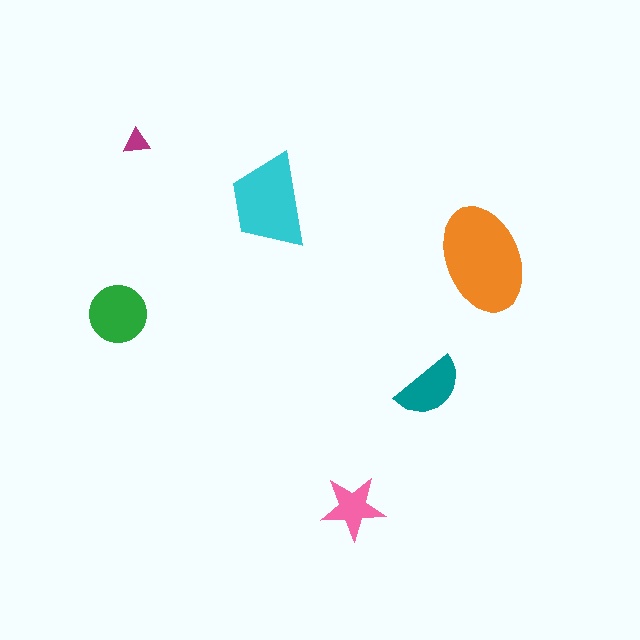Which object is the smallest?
The magenta triangle.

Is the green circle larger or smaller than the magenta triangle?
Larger.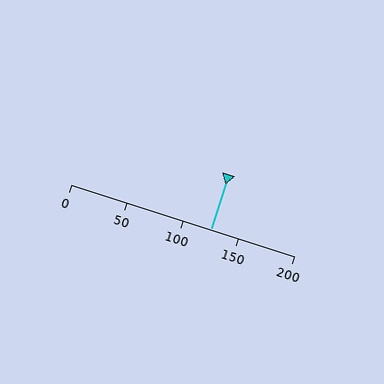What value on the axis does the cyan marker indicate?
The marker indicates approximately 125.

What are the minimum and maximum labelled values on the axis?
The axis runs from 0 to 200.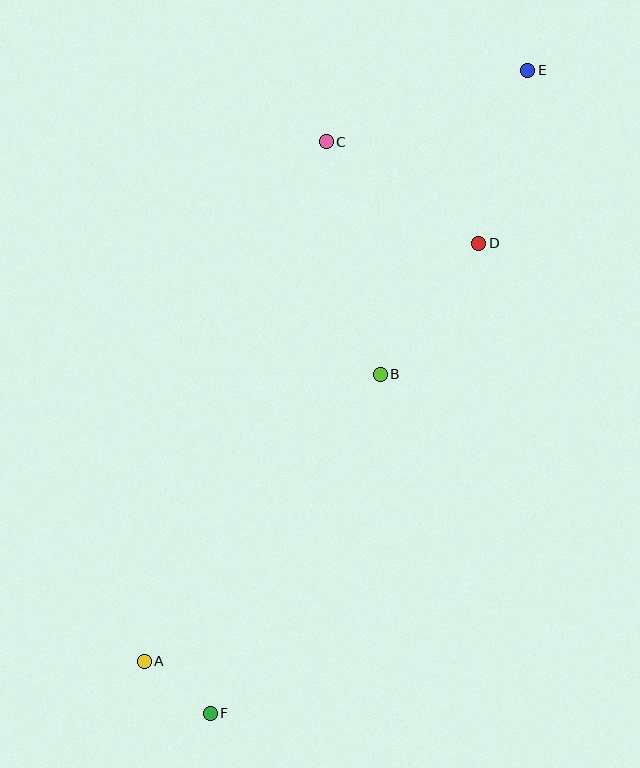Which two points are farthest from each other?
Points E and F are farthest from each other.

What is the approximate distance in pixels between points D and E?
The distance between D and E is approximately 180 pixels.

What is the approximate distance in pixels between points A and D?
The distance between A and D is approximately 535 pixels.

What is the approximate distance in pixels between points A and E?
The distance between A and E is approximately 705 pixels.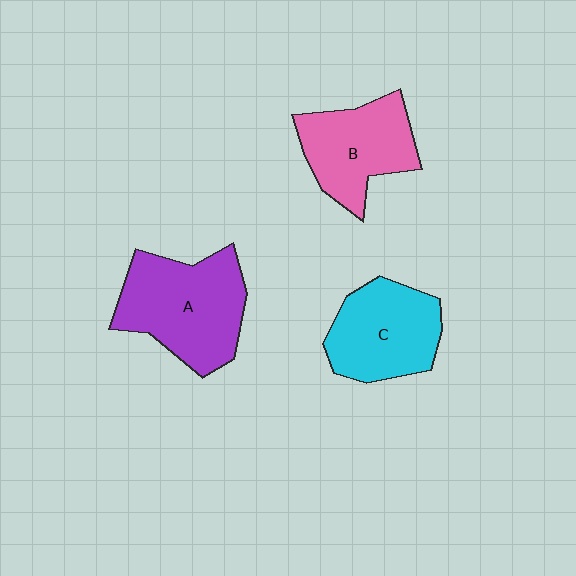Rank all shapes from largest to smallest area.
From largest to smallest: A (purple), C (cyan), B (pink).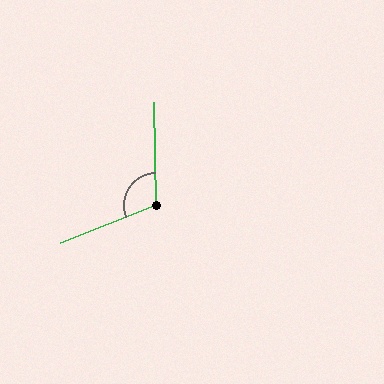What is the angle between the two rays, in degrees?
Approximately 111 degrees.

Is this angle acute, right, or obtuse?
It is obtuse.